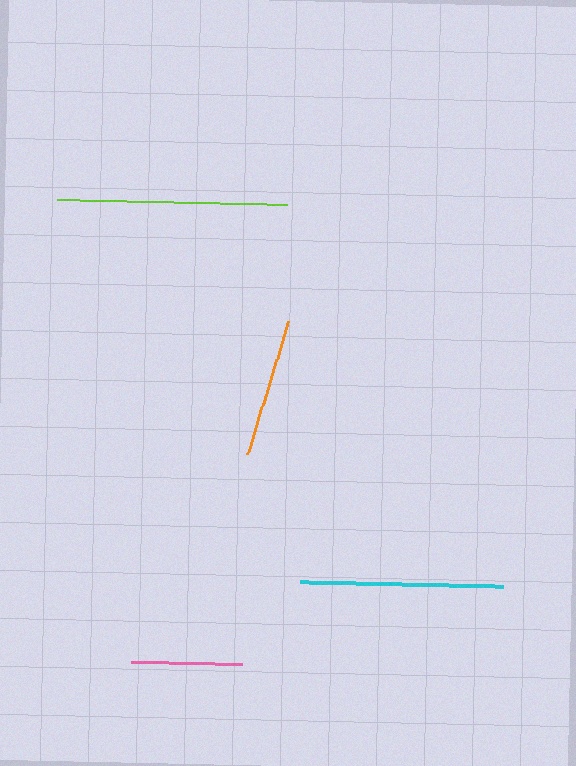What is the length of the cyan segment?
The cyan segment is approximately 203 pixels long.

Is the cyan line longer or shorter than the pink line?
The cyan line is longer than the pink line.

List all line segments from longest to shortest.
From longest to shortest: lime, cyan, orange, pink.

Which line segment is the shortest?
The pink line is the shortest at approximately 111 pixels.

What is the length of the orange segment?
The orange segment is approximately 139 pixels long.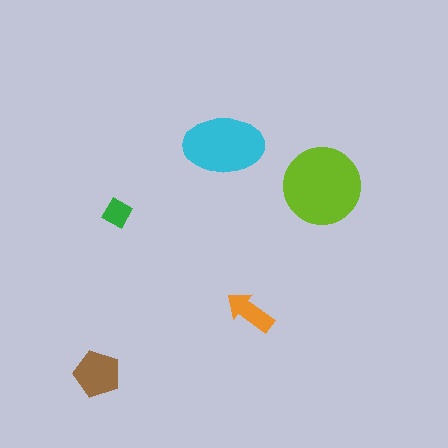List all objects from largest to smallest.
The lime circle, the cyan ellipse, the brown pentagon, the orange arrow, the green diamond.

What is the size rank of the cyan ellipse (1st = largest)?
2nd.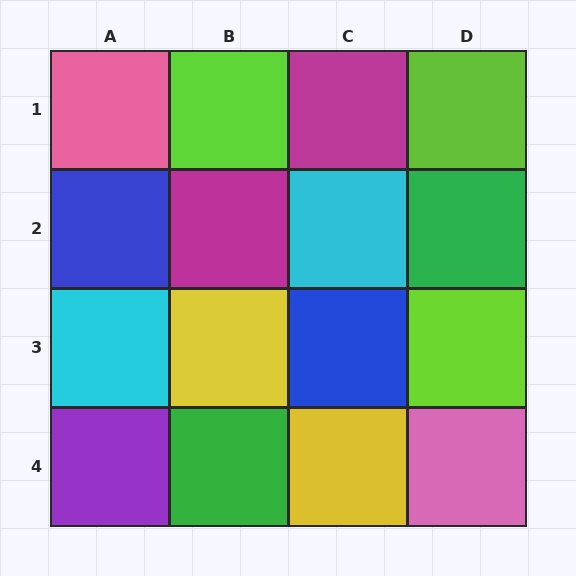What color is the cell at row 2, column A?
Blue.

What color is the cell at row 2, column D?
Green.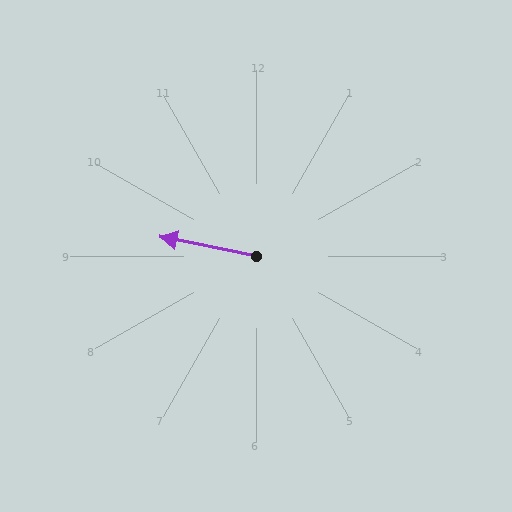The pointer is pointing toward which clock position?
Roughly 9 o'clock.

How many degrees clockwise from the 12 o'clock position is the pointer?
Approximately 281 degrees.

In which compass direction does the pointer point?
West.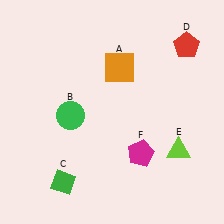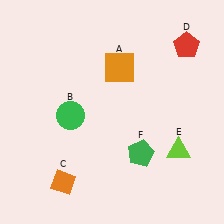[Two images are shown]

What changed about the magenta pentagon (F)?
In Image 1, F is magenta. In Image 2, it changed to green.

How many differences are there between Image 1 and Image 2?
There are 2 differences between the two images.